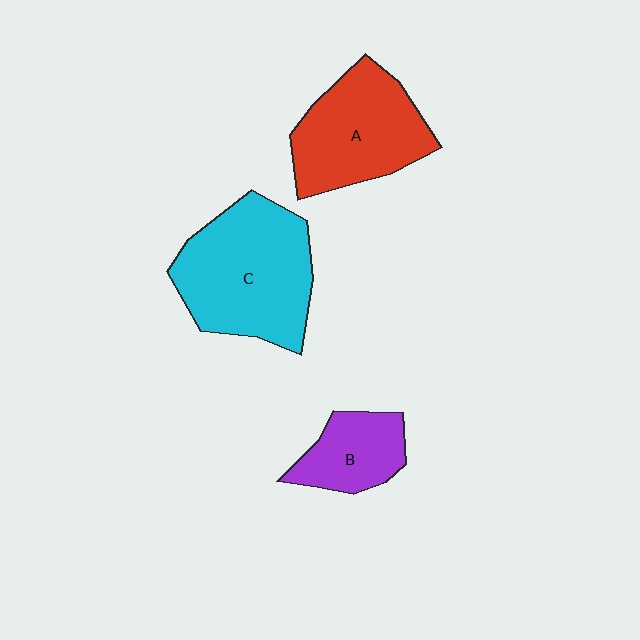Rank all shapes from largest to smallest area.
From largest to smallest: C (cyan), A (red), B (purple).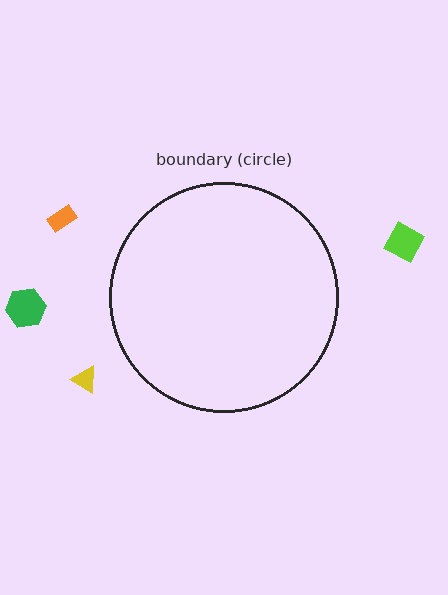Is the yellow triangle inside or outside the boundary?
Outside.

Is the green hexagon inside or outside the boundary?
Outside.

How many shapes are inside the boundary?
0 inside, 4 outside.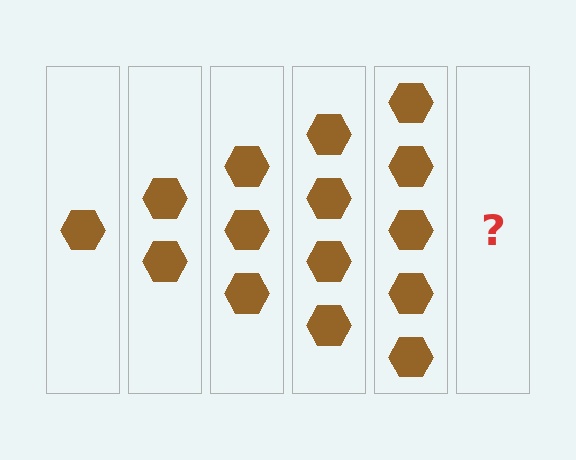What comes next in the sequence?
The next element should be 6 hexagons.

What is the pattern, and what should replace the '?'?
The pattern is that each step adds one more hexagon. The '?' should be 6 hexagons.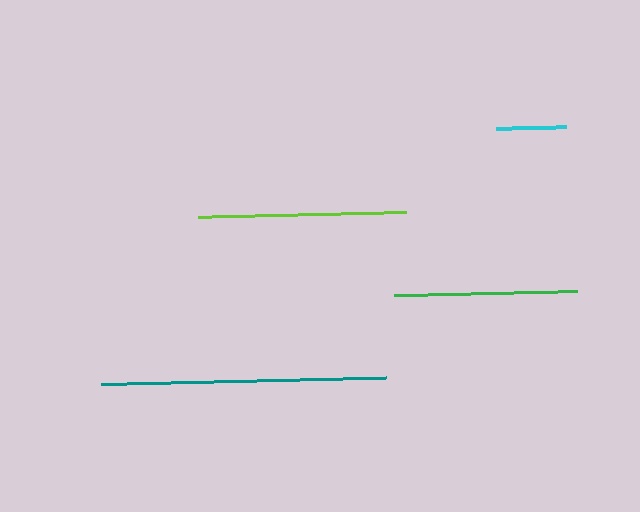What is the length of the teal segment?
The teal segment is approximately 286 pixels long.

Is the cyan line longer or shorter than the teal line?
The teal line is longer than the cyan line.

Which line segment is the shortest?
The cyan line is the shortest at approximately 70 pixels.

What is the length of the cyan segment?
The cyan segment is approximately 70 pixels long.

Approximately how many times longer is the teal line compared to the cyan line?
The teal line is approximately 4.1 times the length of the cyan line.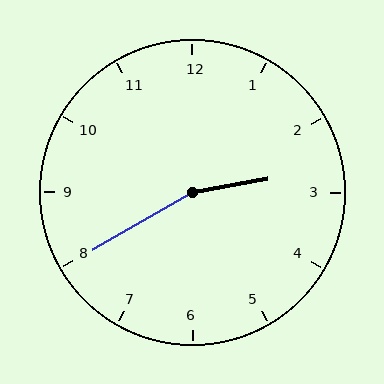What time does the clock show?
2:40.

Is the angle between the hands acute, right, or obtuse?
It is obtuse.